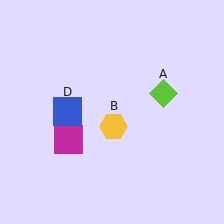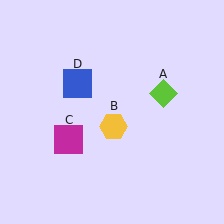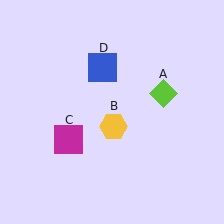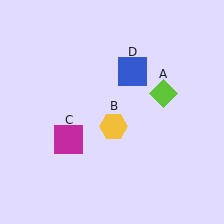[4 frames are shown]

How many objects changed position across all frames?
1 object changed position: blue square (object D).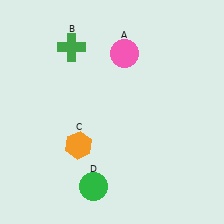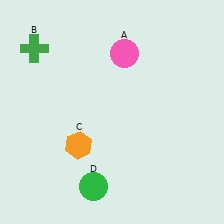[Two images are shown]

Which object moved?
The green cross (B) moved left.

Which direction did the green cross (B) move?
The green cross (B) moved left.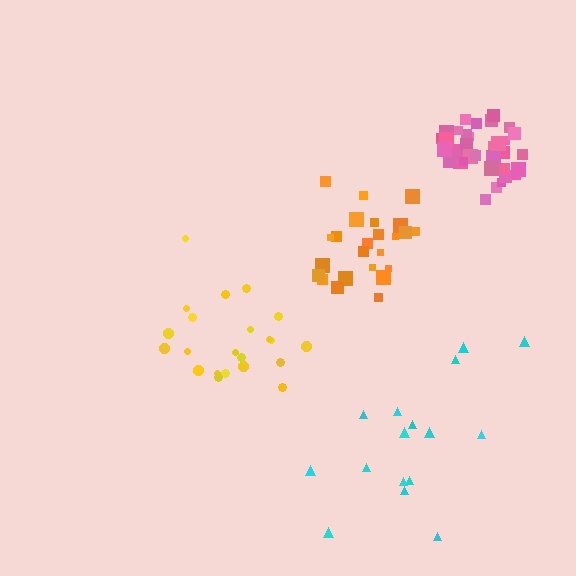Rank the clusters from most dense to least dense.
pink, orange, yellow, cyan.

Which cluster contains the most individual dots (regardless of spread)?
Pink (35).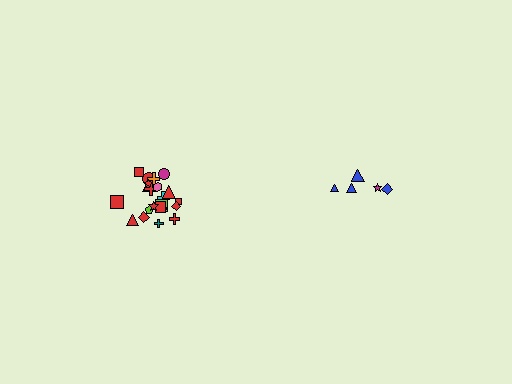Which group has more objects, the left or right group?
The left group.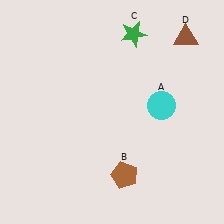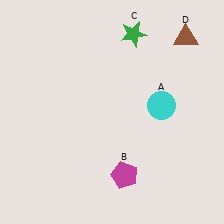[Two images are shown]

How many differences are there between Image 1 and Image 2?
There is 1 difference between the two images.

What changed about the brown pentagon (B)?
In Image 1, B is brown. In Image 2, it changed to magenta.